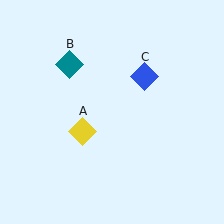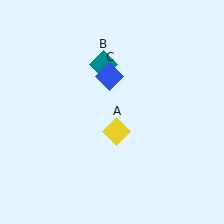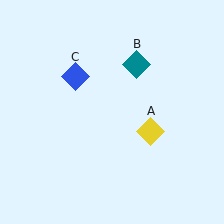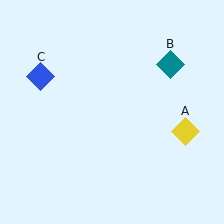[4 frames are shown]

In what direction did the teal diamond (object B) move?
The teal diamond (object B) moved right.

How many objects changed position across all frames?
3 objects changed position: yellow diamond (object A), teal diamond (object B), blue diamond (object C).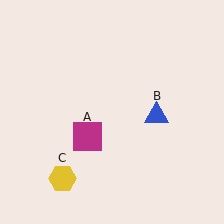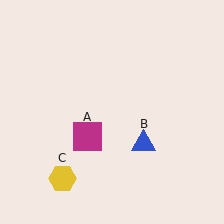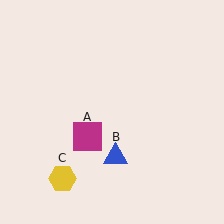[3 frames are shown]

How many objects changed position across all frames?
1 object changed position: blue triangle (object B).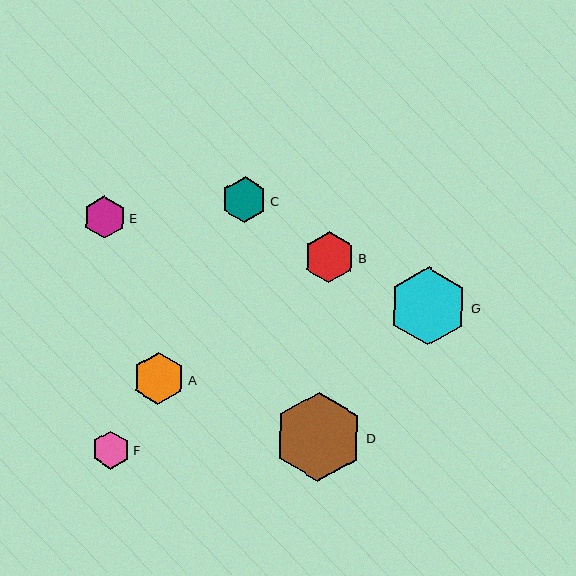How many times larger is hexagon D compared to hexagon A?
Hexagon D is approximately 1.7 times the size of hexagon A.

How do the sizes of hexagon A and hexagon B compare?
Hexagon A and hexagon B are approximately the same size.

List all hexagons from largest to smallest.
From largest to smallest: D, G, A, B, C, E, F.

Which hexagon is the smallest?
Hexagon F is the smallest with a size of approximately 38 pixels.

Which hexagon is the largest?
Hexagon D is the largest with a size of approximately 89 pixels.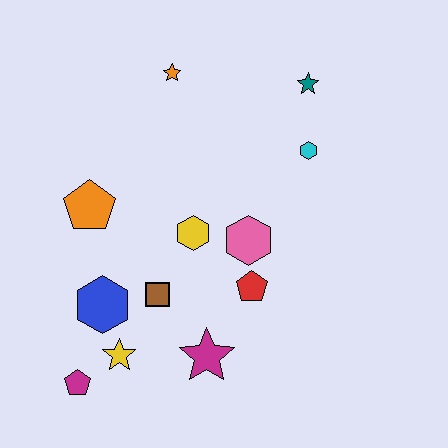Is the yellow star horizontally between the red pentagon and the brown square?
No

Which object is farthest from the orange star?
The magenta pentagon is farthest from the orange star.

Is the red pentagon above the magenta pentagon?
Yes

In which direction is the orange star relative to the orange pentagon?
The orange star is above the orange pentagon.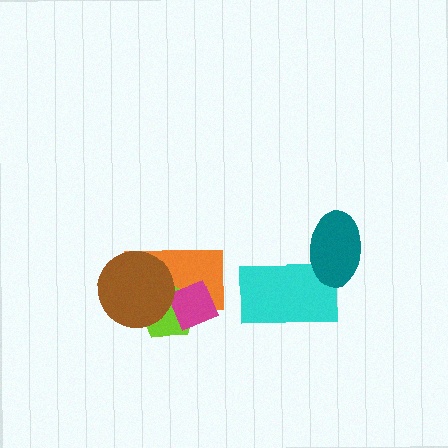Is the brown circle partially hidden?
No, no other shape covers it.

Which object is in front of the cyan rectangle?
The teal ellipse is in front of the cyan rectangle.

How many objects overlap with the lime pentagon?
3 objects overlap with the lime pentagon.